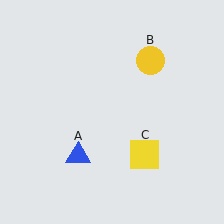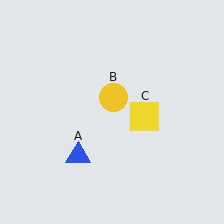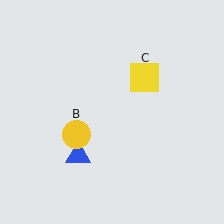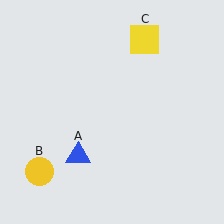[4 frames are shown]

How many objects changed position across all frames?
2 objects changed position: yellow circle (object B), yellow square (object C).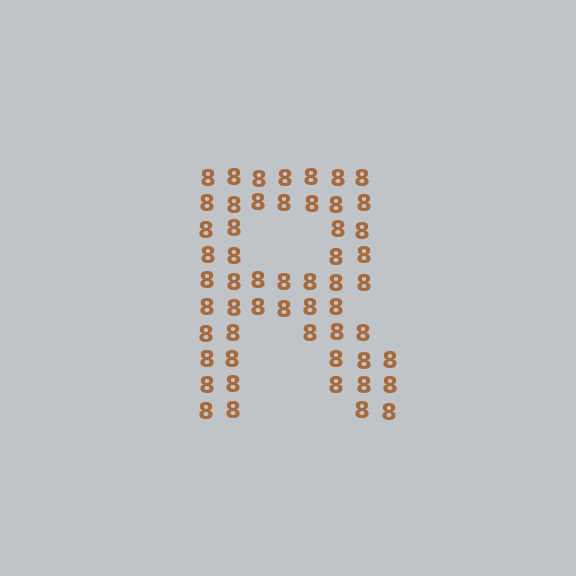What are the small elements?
The small elements are digit 8's.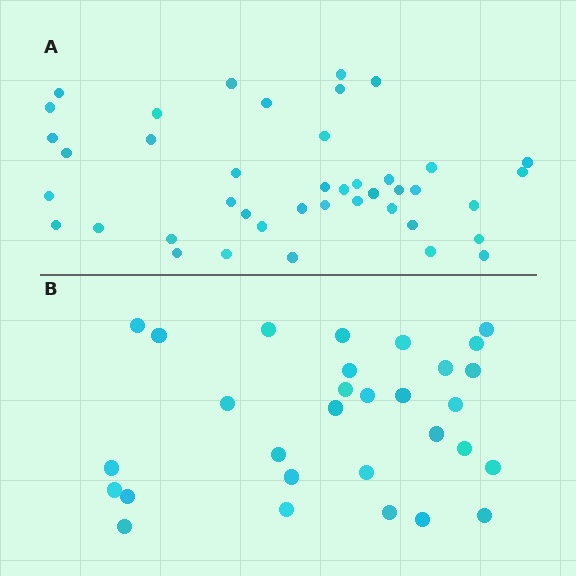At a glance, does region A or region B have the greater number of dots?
Region A (the top region) has more dots.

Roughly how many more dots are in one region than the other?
Region A has roughly 12 or so more dots than region B.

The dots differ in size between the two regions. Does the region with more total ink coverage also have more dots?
No. Region B has more total ink coverage because its dots are larger, but region A actually contains more individual dots. Total area can be misleading — the number of items is what matters here.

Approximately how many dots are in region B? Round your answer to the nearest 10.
About 30 dots.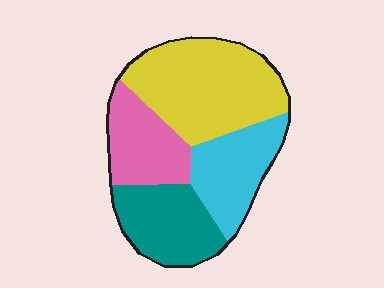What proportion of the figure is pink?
Pink takes up between a sixth and a third of the figure.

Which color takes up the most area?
Yellow, at roughly 40%.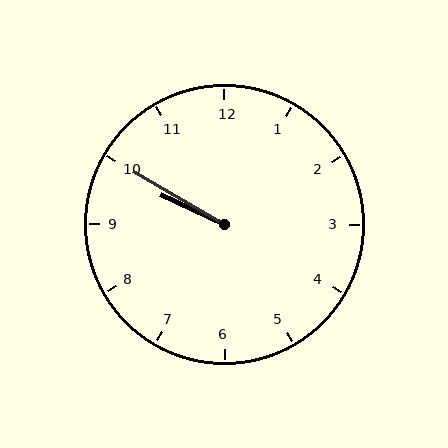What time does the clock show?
9:50.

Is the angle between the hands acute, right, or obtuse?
It is acute.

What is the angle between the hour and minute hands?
Approximately 5 degrees.